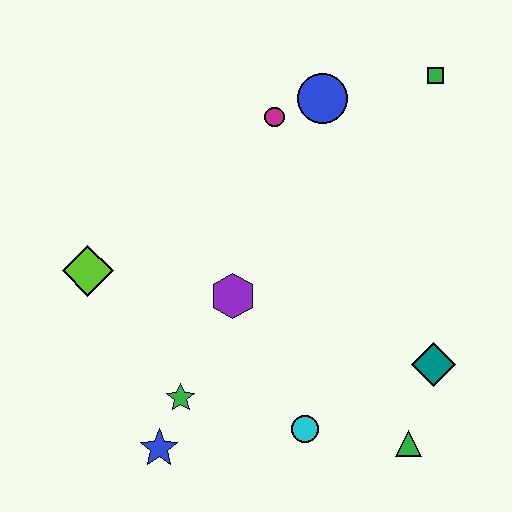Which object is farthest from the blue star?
The green square is farthest from the blue star.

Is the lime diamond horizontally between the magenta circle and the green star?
No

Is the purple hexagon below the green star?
No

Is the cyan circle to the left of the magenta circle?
No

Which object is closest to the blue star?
The green star is closest to the blue star.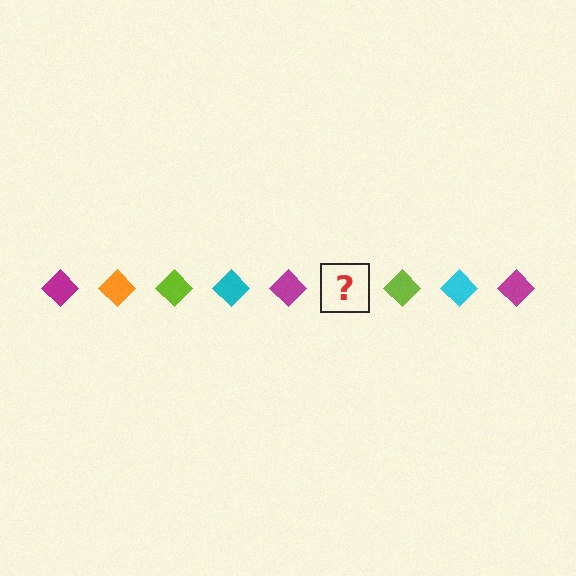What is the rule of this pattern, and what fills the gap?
The rule is that the pattern cycles through magenta, orange, lime, cyan diamonds. The gap should be filled with an orange diamond.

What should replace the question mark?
The question mark should be replaced with an orange diamond.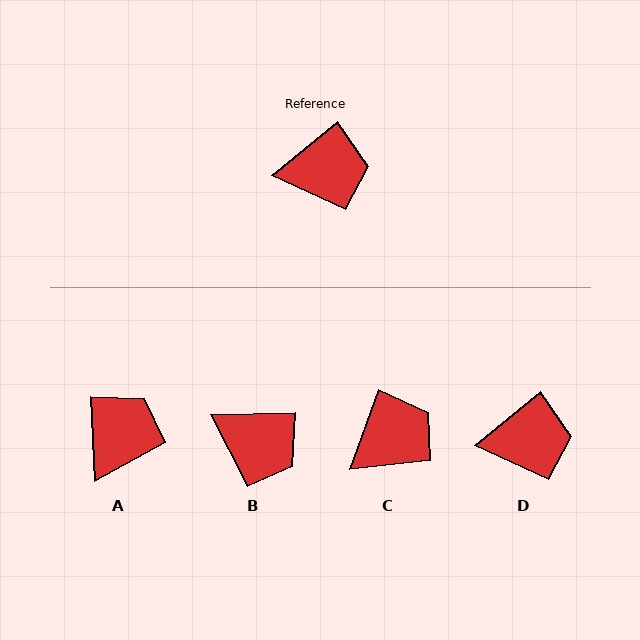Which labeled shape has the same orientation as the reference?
D.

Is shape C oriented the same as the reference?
No, it is off by about 31 degrees.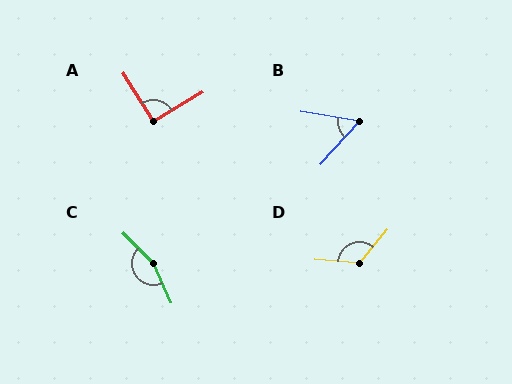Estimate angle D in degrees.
Approximately 125 degrees.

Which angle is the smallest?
B, at approximately 57 degrees.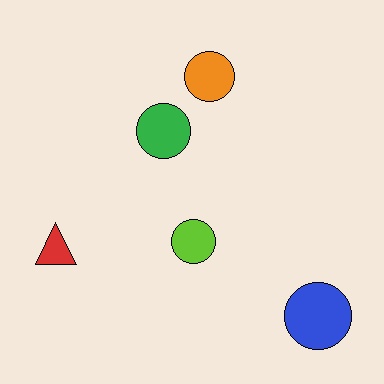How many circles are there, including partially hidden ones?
There are 4 circles.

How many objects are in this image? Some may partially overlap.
There are 5 objects.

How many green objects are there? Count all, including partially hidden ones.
There is 1 green object.